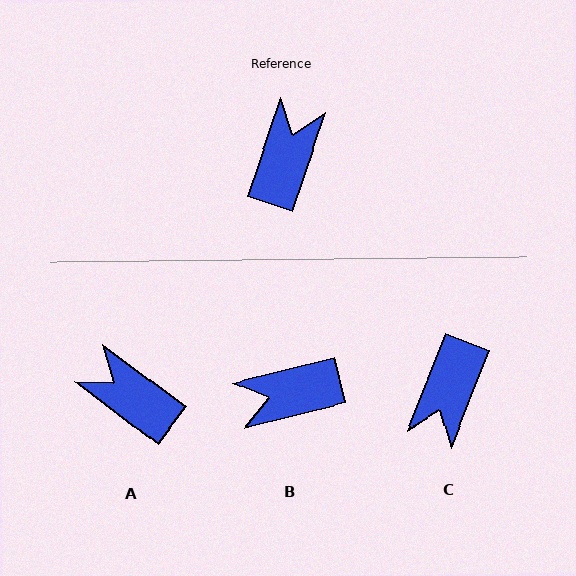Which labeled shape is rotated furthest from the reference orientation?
C, about 177 degrees away.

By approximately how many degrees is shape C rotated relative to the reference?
Approximately 177 degrees counter-clockwise.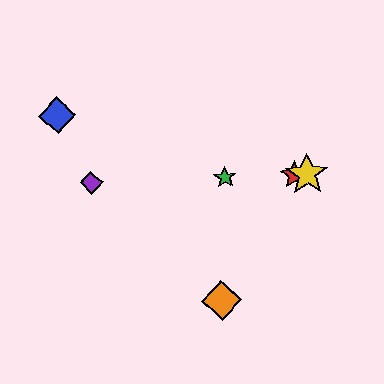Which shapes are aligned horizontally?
The red star, the green star, the yellow star, the purple diamond are aligned horizontally.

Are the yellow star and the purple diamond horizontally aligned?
Yes, both are at y≈174.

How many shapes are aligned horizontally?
4 shapes (the red star, the green star, the yellow star, the purple diamond) are aligned horizontally.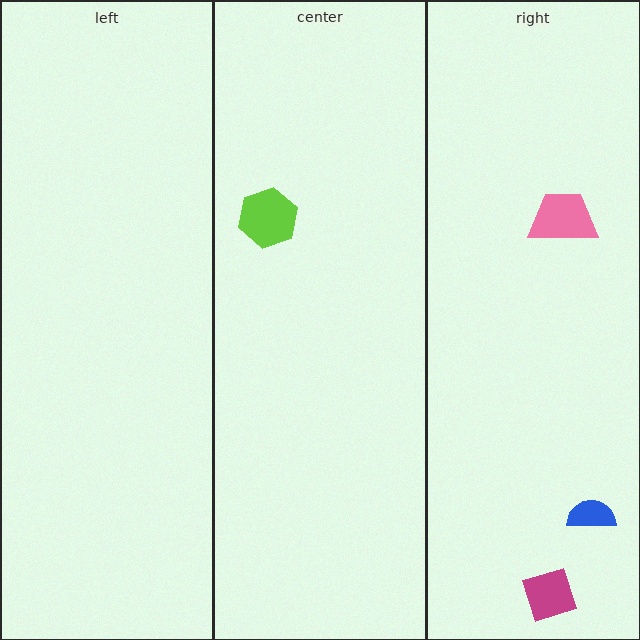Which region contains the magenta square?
The right region.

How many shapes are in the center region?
1.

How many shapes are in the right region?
3.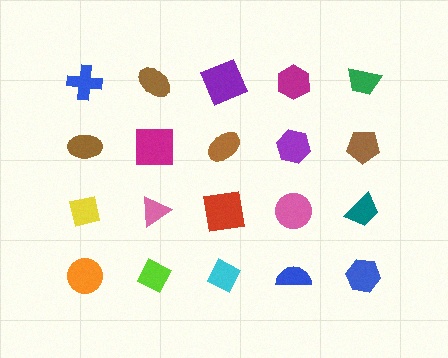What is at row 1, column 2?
A brown ellipse.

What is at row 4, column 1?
An orange circle.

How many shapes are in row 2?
5 shapes.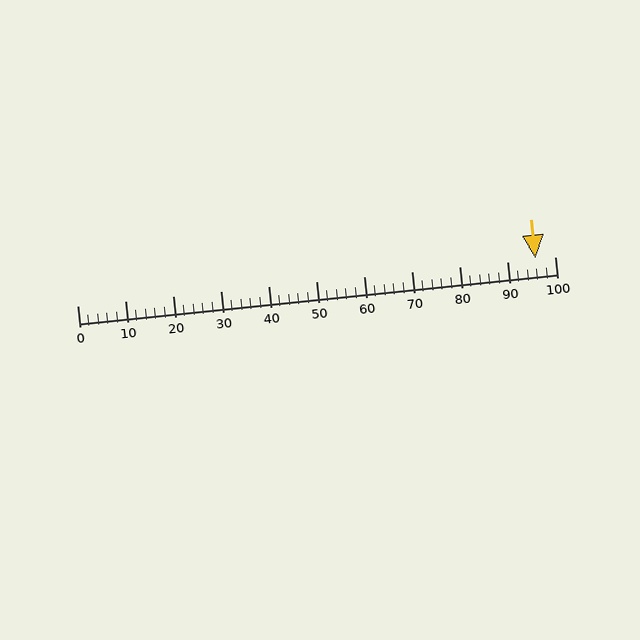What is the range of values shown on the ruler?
The ruler shows values from 0 to 100.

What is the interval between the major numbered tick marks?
The major tick marks are spaced 10 units apart.